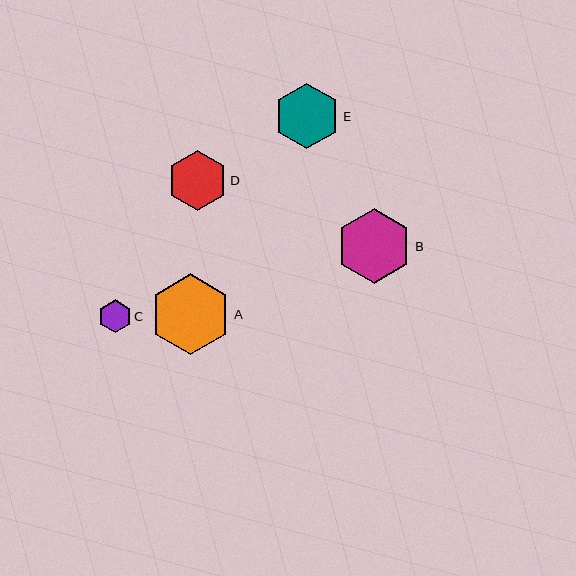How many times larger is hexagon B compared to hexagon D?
Hexagon B is approximately 1.2 times the size of hexagon D.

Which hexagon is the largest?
Hexagon A is the largest with a size of approximately 81 pixels.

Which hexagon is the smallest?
Hexagon C is the smallest with a size of approximately 33 pixels.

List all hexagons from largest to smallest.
From largest to smallest: A, B, E, D, C.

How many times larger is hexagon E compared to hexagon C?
Hexagon E is approximately 2.0 times the size of hexagon C.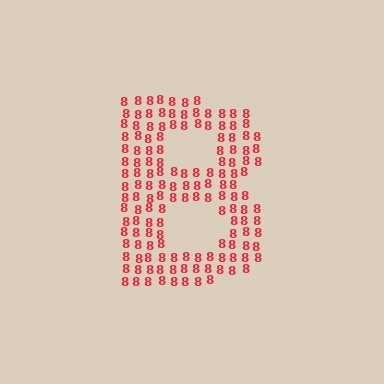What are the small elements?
The small elements are digit 8's.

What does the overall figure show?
The overall figure shows the letter B.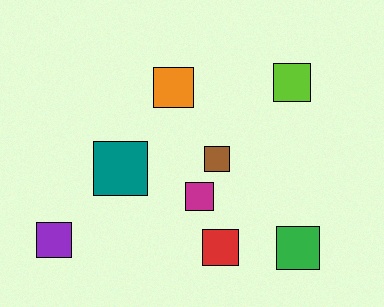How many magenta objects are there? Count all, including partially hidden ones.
There is 1 magenta object.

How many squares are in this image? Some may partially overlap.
There are 8 squares.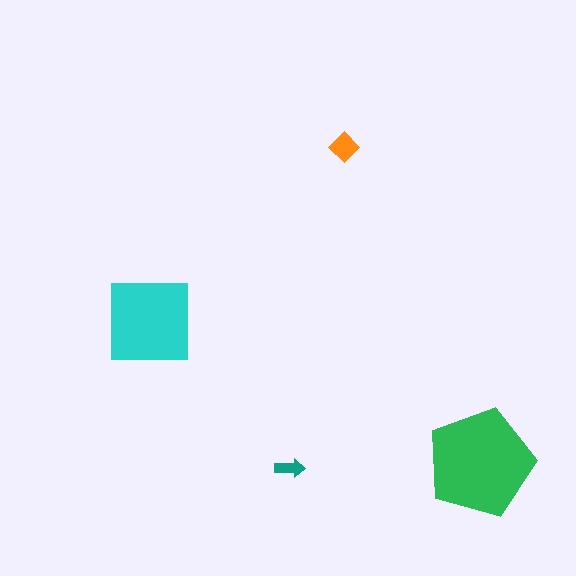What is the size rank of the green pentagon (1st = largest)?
1st.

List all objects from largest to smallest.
The green pentagon, the cyan square, the orange diamond, the teal arrow.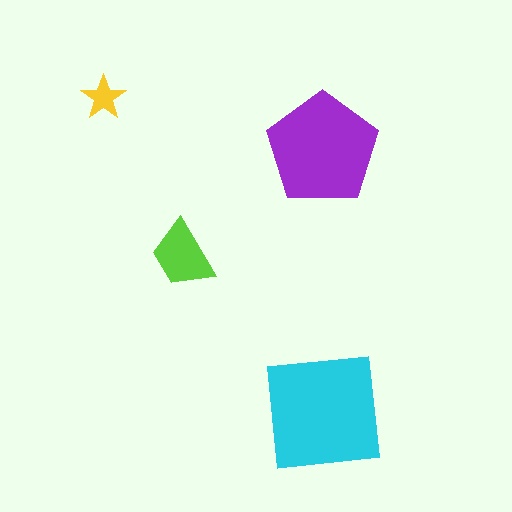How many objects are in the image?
There are 4 objects in the image.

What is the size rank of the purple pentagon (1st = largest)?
2nd.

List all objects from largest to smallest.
The cyan square, the purple pentagon, the lime trapezoid, the yellow star.